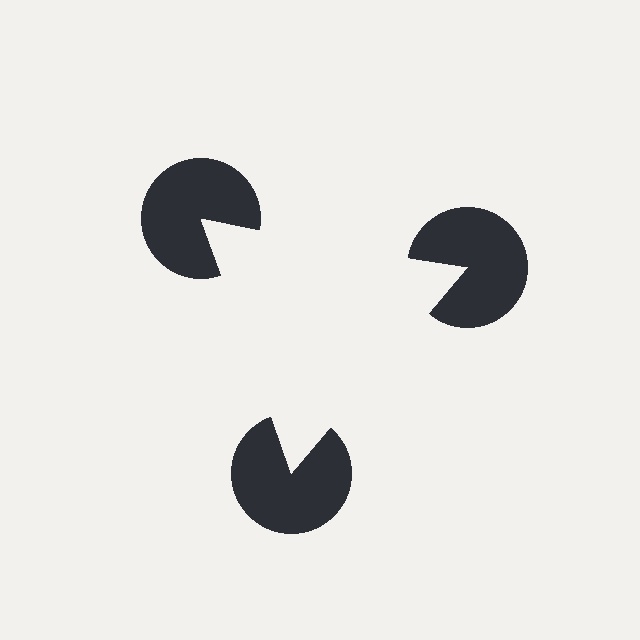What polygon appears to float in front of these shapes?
An illusory triangle — its edges are inferred from the aligned wedge cuts in the pac-man discs, not physically drawn.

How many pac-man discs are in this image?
There are 3 — one at each vertex of the illusory triangle.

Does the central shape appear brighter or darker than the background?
It typically appears slightly brighter than the background, even though no actual brightness change is drawn.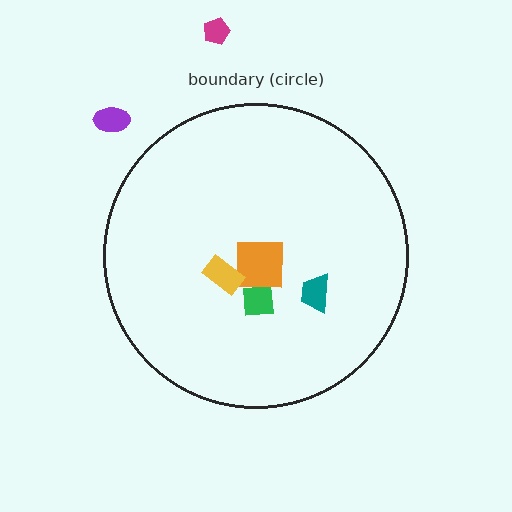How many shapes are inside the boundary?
4 inside, 2 outside.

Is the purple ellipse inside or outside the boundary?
Outside.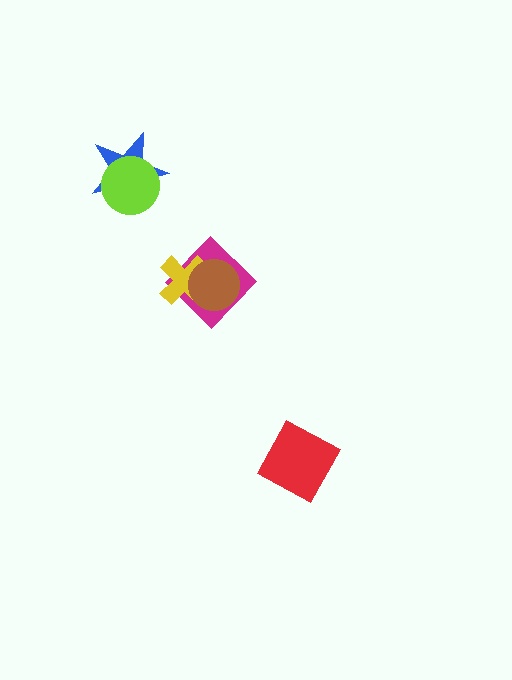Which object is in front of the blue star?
The lime circle is in front of the blue star.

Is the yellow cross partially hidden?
Yes, it is partially covered by another shape.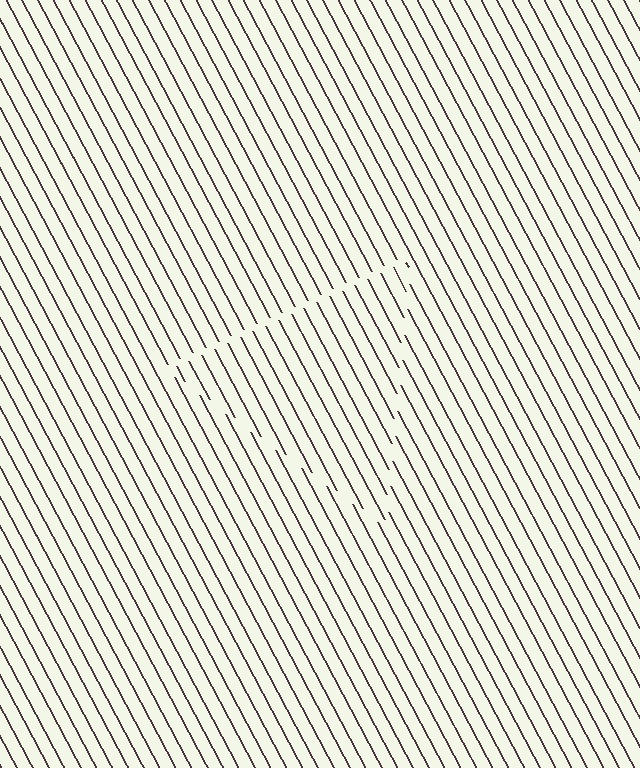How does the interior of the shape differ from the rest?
The interior of the shape contains the same grating, shifted by half a period — the contour is defined by the phase discontinuity where line-ends from the inner and outer gratings abut.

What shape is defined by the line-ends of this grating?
An illusory triangle. The interior of the shape contains the same grating, shifted by half a period — the contour is defined by the phase discontinuity where line-ends from the inner and outer gratings abut.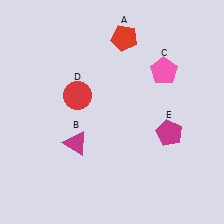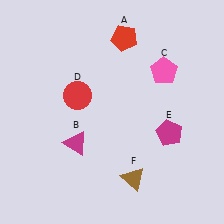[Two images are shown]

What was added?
A brown triangle (F) was added in Image 2.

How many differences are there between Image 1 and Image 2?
There is 1 difference between the two images.